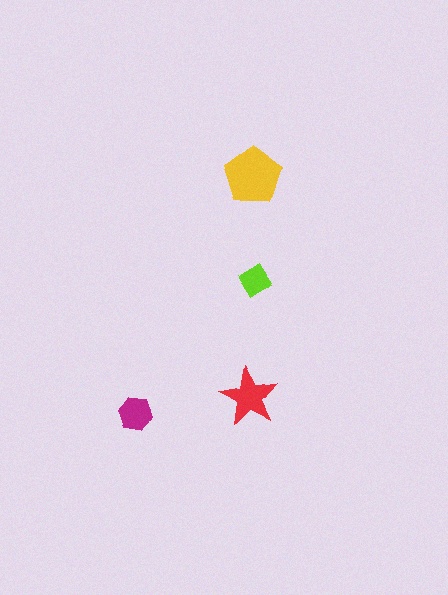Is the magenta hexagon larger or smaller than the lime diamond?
Larger.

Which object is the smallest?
The lime diamond.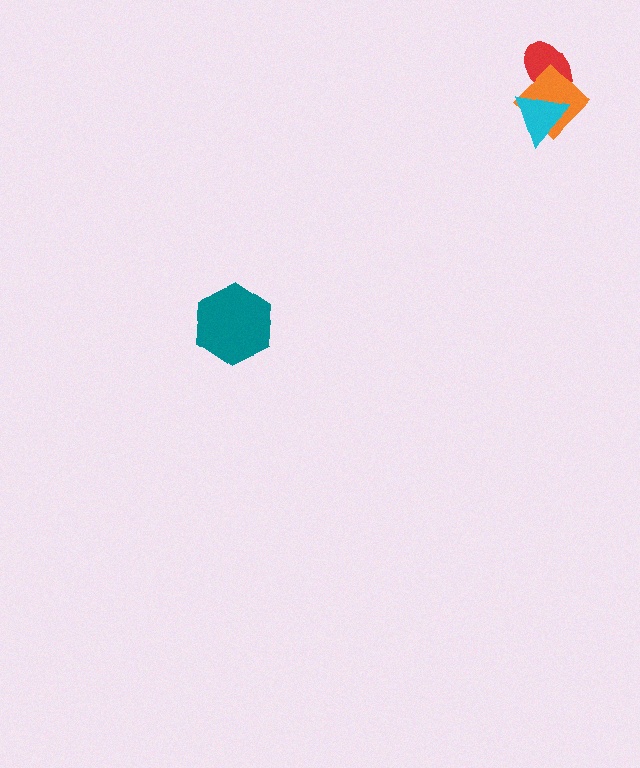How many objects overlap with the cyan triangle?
2 objects overlap with the cyan triangle.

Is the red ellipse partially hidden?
Yes, it is partially covered by another shape.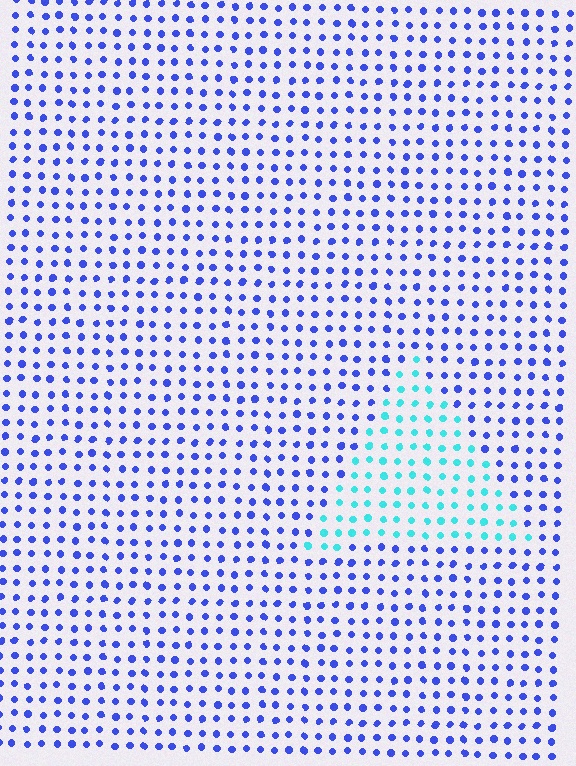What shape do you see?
I see a triangle.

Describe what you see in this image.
The image is filled with small blue elements in a uniform arrangement. A triangle-shaped region is visible where the elements are tinted to a slightly different hue, forming a subtle color boundary.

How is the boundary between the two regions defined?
The boundary is defined purely by a slight shift in hue (about 55 degrees). Spacing, size, and orientation are identical on both sides.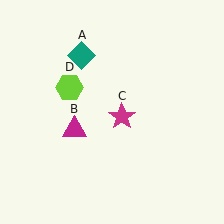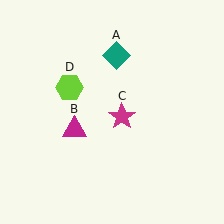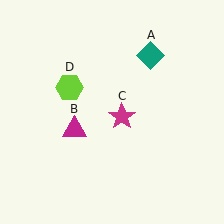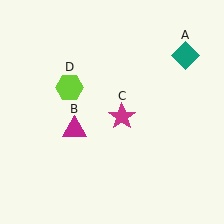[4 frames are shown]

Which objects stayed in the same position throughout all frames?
Magenta triangle (object B) and magenta star (object C) and lime hexagon (object D) remained stationary.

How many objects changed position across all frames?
1 object changed position: teal diamond (object A).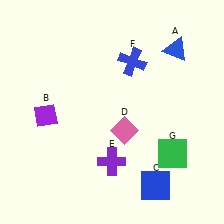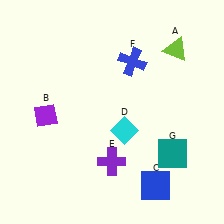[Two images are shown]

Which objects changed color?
A changed from blue to lime. D changed from pink to cyan. G changed from green to teal.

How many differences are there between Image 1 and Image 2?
There are 3 differences between the two images.